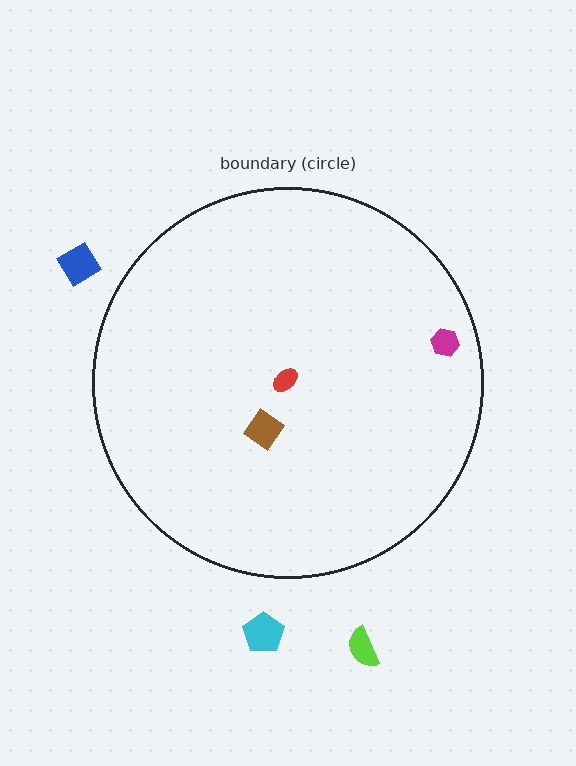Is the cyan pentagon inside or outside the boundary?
Outside.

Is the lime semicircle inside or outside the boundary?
Outside.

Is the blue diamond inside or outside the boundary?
Outside.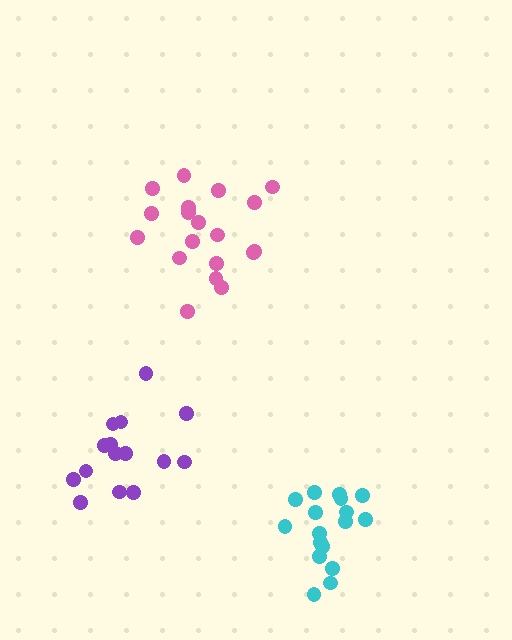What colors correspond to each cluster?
The clusters are colored: pink, cyan, purple.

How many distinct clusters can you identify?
There are 3 distinct clusters.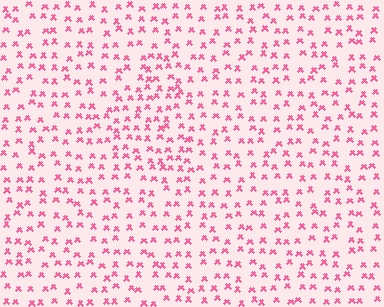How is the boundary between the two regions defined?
The boundary is defined by a change in element density (approximately 1.4x ratio). All elements are the same color, size, and shape.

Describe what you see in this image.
The image contains small pink elements arranged at two different densities. A triangle-shaped region is visible where the elements are more densely packed than the surrounding area.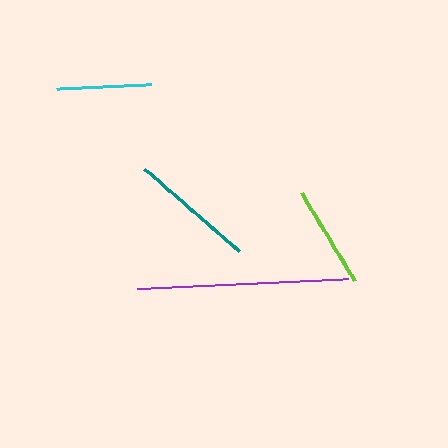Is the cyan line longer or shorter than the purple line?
The purple line is longer than the cyan line.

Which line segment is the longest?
The purple line is the longest at approximately 211 pixels.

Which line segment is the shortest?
The cyan line is the shortest at approximately 95 pixels.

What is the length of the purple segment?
The purple segment is approximately 211 pixels long.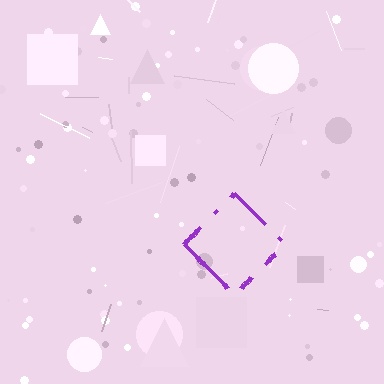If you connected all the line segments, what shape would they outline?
They would outline a diamond.